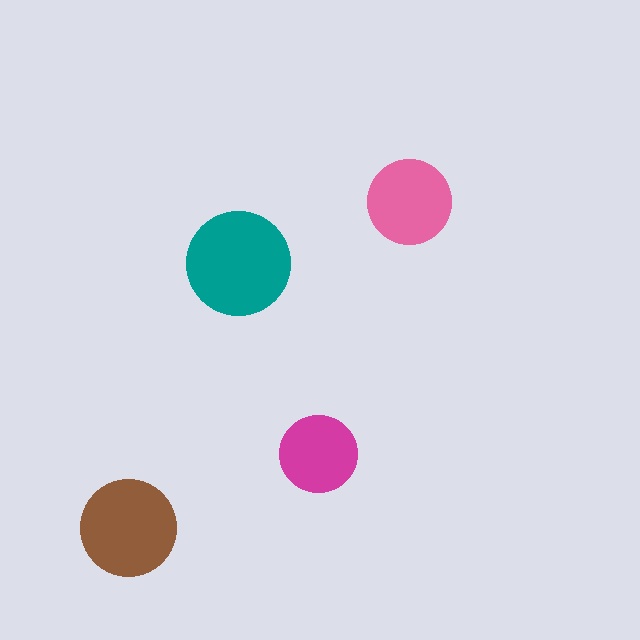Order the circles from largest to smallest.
the teal one, the brown one, the pink one, the magenta one.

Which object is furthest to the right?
The pink circle is rightmost.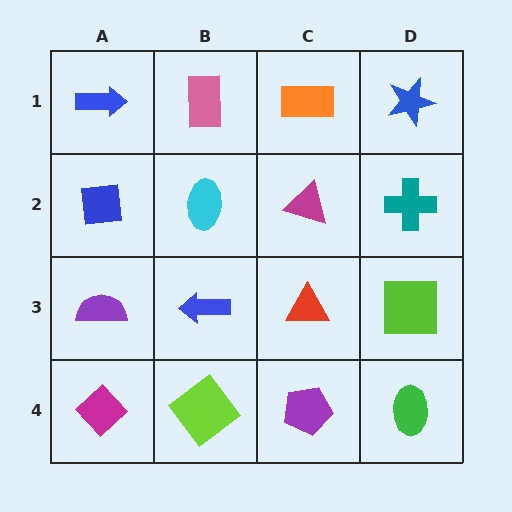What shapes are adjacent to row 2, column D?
A blue star (row 1, column D), a lime square (row 3, column D), a magenta triangle (row 2, column C).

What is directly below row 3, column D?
A green ellipse.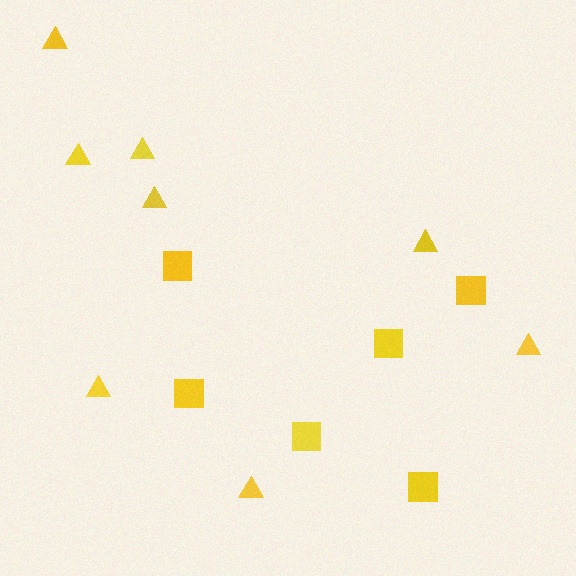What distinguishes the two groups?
There are 2 groups: one group of triangles (8) and one group of squares (6).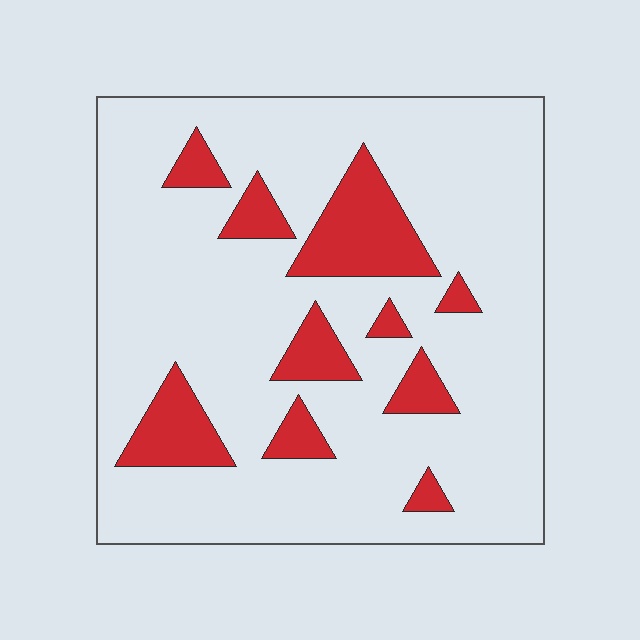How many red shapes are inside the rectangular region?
10.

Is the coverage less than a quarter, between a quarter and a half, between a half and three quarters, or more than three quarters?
Less than a quarter.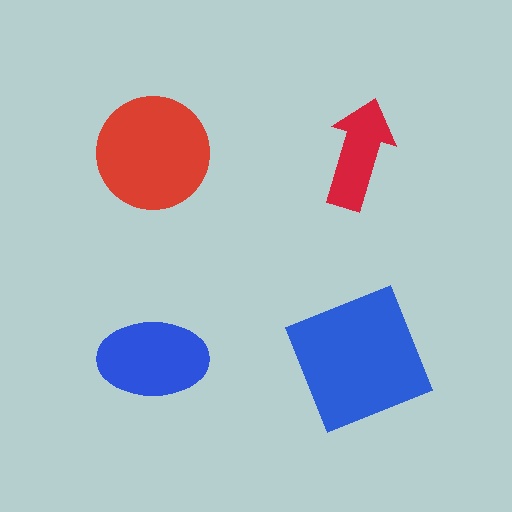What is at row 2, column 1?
A blue ellipse.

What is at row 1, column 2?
A red arrow.